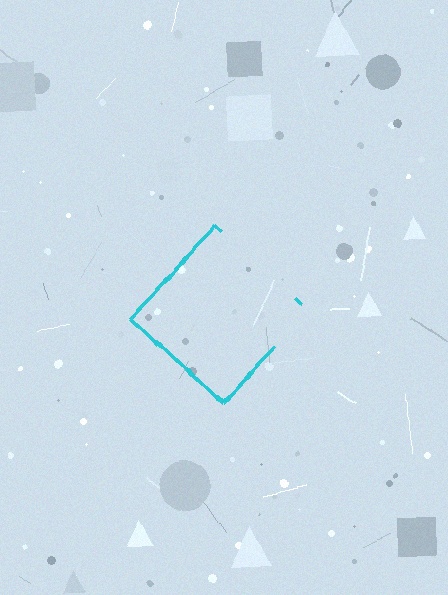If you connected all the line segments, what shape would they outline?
They would outline a diamond.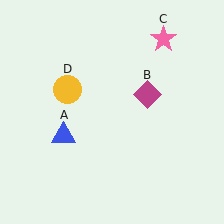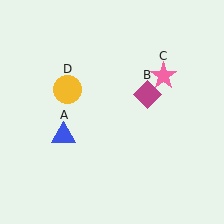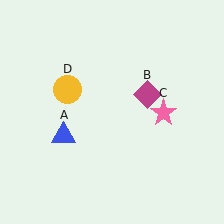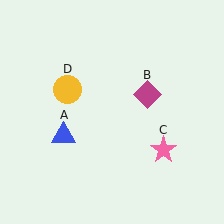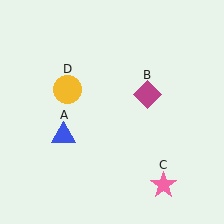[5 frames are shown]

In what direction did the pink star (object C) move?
The pink star (object C) moved down.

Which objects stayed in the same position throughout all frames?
Blue triangle (object A) and magenta diamond (object B) and yellow circle (object D) remained stationary.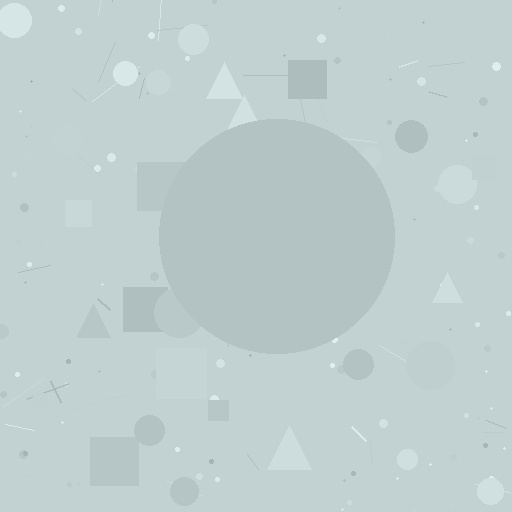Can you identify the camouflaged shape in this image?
The camouflaged shape is a circle.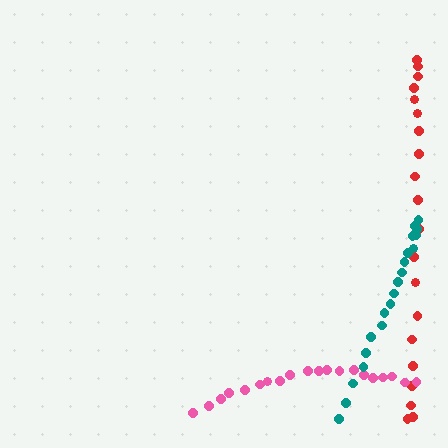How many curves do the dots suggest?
There are 3 distinct paths.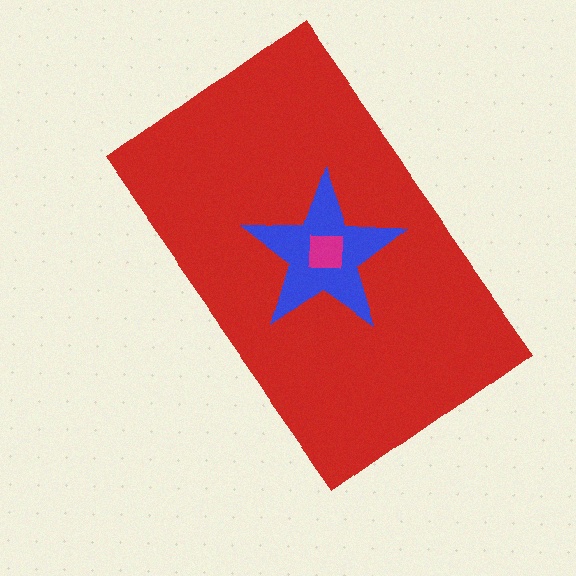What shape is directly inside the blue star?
The magenta square.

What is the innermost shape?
The magenta square.